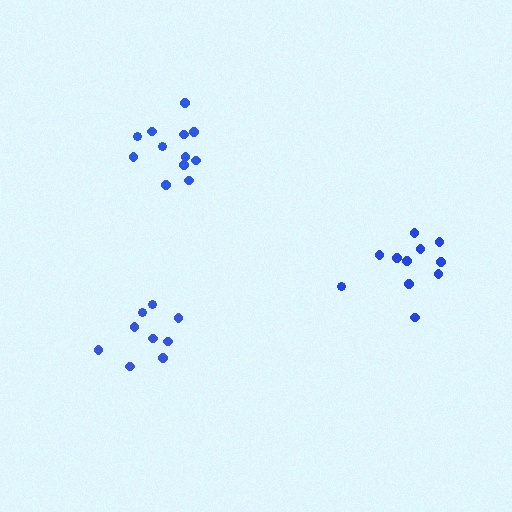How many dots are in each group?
Group 1: 11 dots, Group 2: 12 dots, Group 3: 9 dots (32 total).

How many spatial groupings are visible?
There are 3 spatial groupings.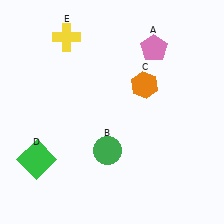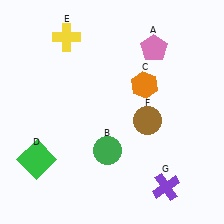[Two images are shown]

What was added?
A brown circle (F), a purple cross (G) were added in Image 2.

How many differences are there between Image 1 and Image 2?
There are 2 differences between the two images.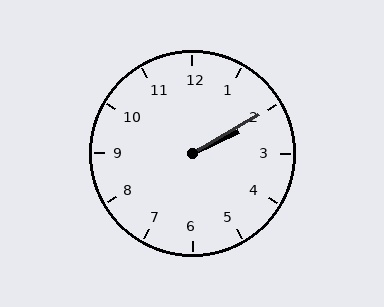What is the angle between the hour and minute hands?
Approximately 5 degrees.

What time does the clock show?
2:10.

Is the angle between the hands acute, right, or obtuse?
It is acute.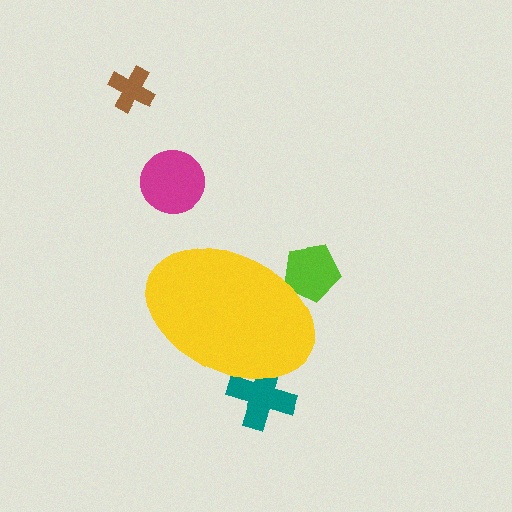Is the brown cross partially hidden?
No, the brown cross is fully visible.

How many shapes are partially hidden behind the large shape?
2 shapes are partially hidden.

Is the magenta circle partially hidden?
No, the magenta circle is fully visible.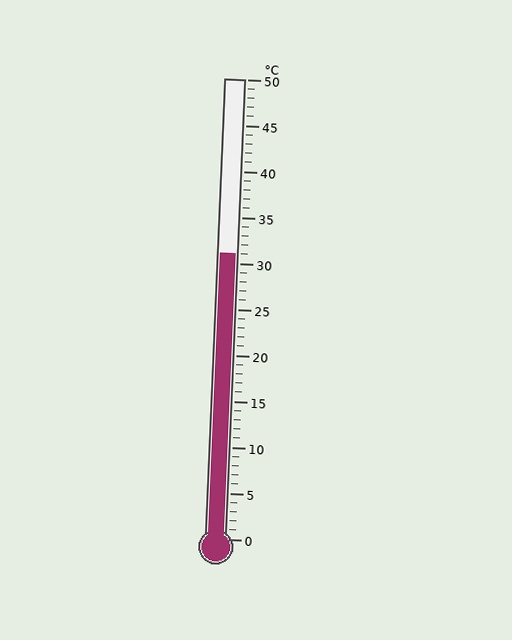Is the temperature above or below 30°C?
The temperature is above 30°C.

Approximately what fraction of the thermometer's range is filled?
The thermometer is filled to approximately 60% of its range.